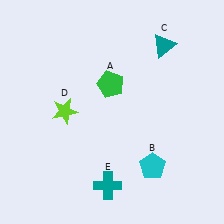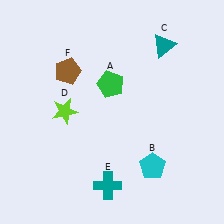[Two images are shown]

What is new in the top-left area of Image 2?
A brown pentagon (F) was added in the top-left area of Image 2.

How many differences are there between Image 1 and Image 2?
There is 1 difference between the two images.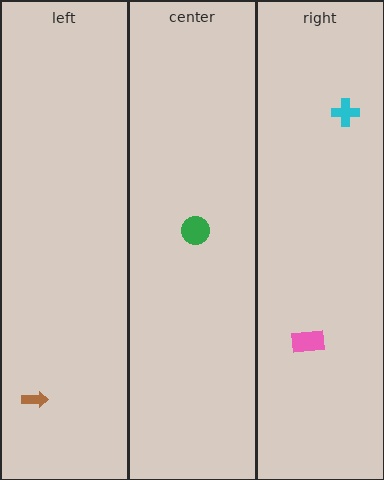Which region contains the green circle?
The center region.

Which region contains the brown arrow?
The left region.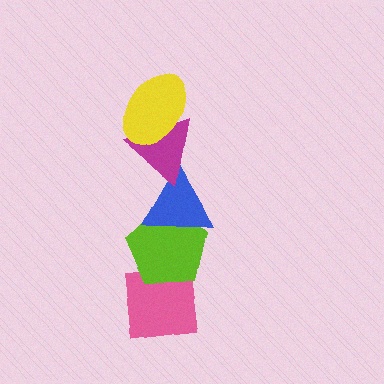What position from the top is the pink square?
The pink square is 5th from the top.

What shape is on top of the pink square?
The lime pentagon is on top of the pink square.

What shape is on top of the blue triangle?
The magenta triangle is on top of the blue triangle.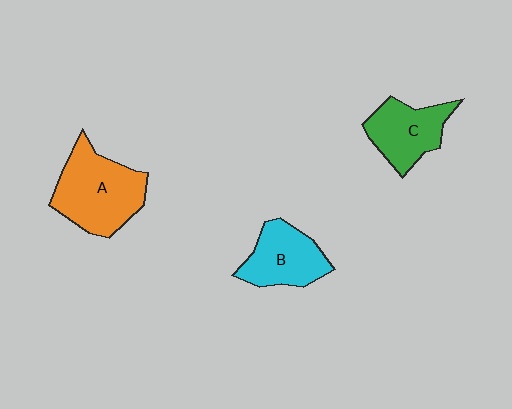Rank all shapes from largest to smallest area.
From largest to smallest: A (orange), B (cyan), C (green).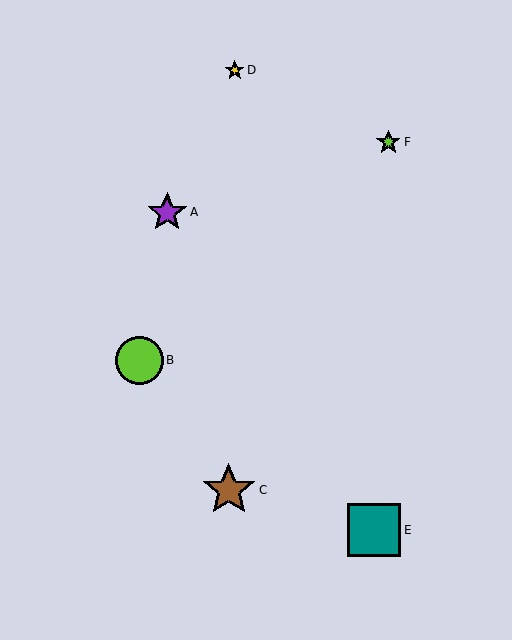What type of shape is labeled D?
Shape D is a yellow star.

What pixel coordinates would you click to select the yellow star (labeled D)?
Click at (235, 70) to select the yellow star D.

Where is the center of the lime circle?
The center of the lime circle is at (139, 360).